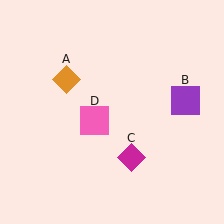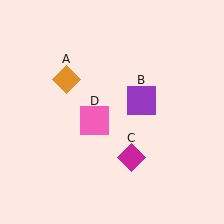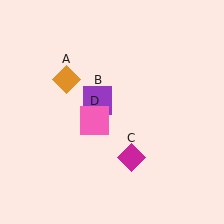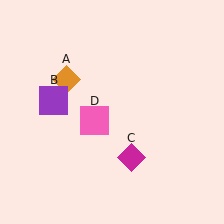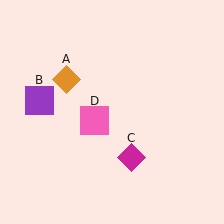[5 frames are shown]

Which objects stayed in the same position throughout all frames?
Orange diamond (object A) and magenta diamond (object C) and pink square (object D) remained stationary.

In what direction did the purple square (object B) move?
The purple square (object B) moved left.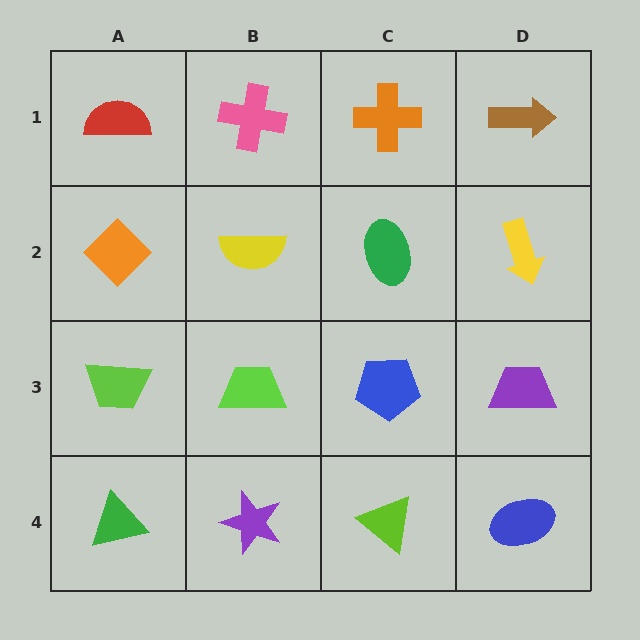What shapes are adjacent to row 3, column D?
A yellow arrow (row 2, column D), a blue ellipse (row 4, column D), a blue pentagon (row 3, column C).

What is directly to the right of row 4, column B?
A lime triangle.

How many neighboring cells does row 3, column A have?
3.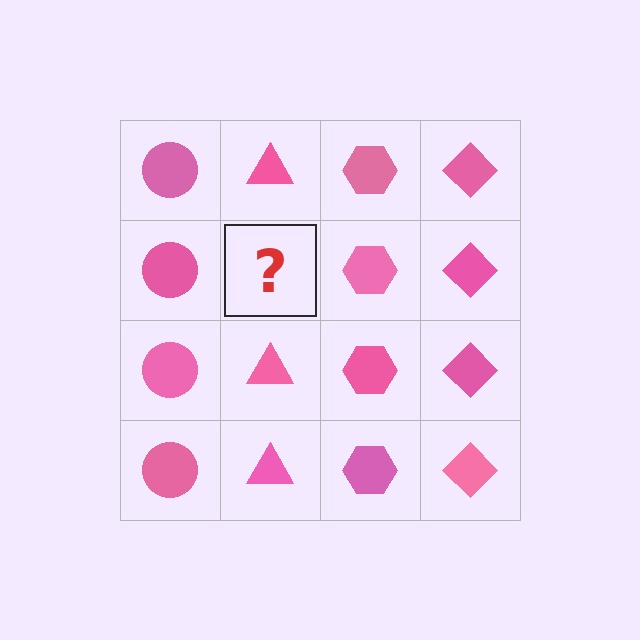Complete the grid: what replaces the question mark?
The question mark should be replaced with a pink triangle.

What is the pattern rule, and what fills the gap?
The rule is that each column has a consistent shape. The gap should be filled with a pink triangle.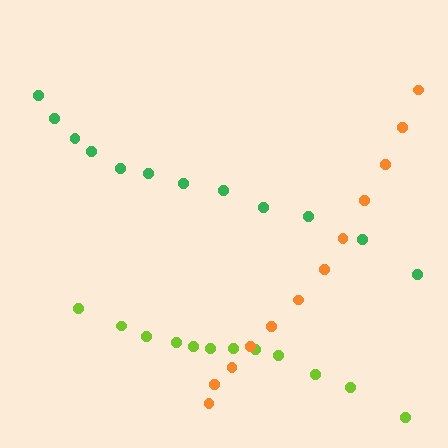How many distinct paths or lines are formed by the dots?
There are 3 distinct paths.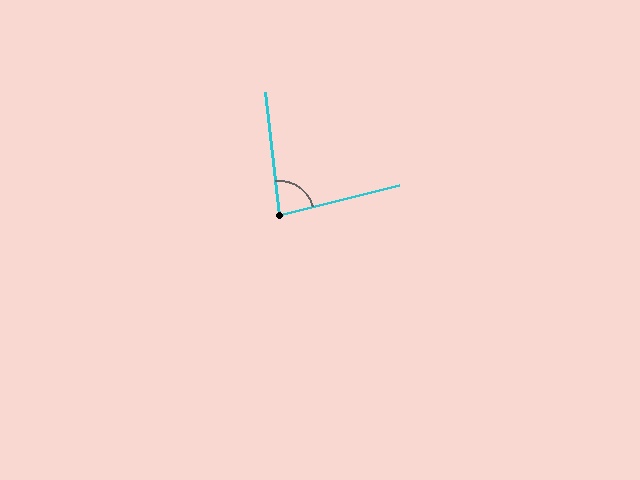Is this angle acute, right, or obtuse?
It is acute.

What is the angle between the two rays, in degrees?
Approximately 83 degrees.